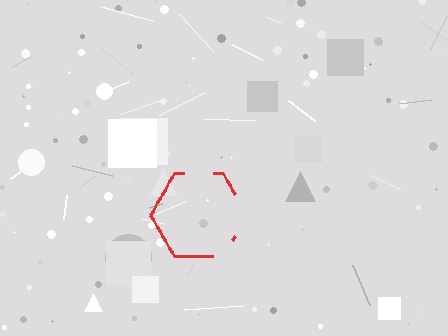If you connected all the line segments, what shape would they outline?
They would outline a hexagon.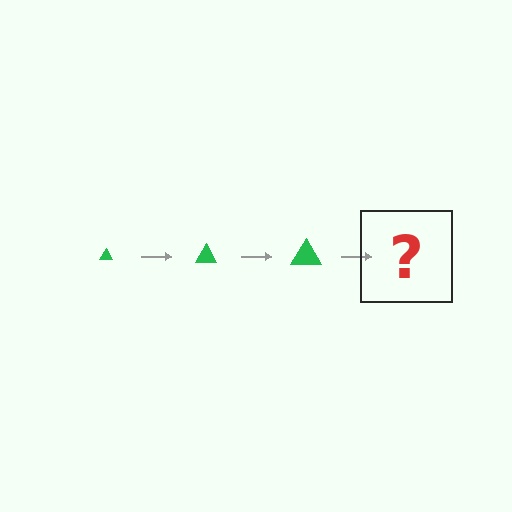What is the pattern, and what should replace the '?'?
The pattern is that the triangle gets progressively larger each step. The '?' should be a green triangle, larger than the previous one.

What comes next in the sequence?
The next element should be a green triangle, larger than the previous one.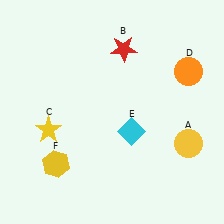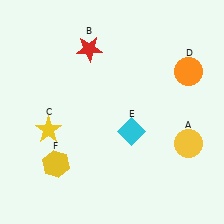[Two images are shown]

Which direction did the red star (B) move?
The red star (B) moved left.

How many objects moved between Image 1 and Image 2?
1 object moved between the two images.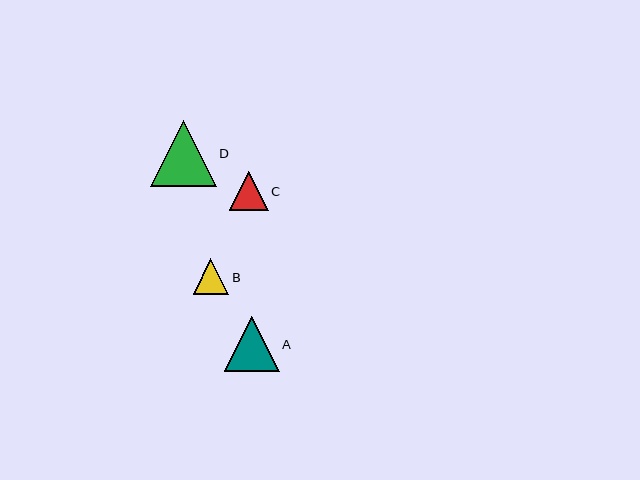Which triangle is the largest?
Triangle D is the largest with a size of approximately 66 pixels.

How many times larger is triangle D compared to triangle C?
Triangle D is approximately 1.7 times the size of triangle C.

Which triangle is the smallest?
Triangle B is the smallest with a size of approximately 36 pixels.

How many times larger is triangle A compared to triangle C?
Triangle A is approximately 1.4 times the size of triangle C.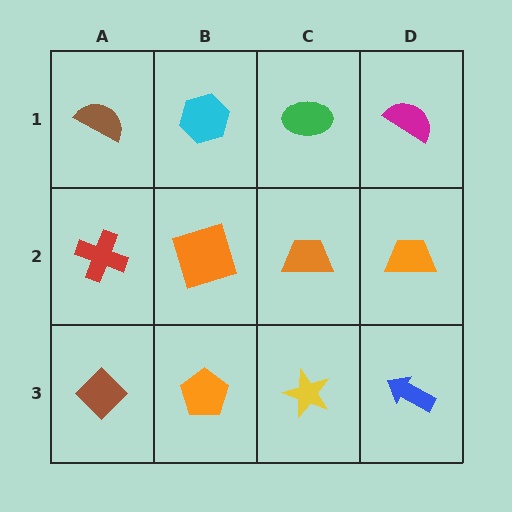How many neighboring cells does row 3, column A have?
2.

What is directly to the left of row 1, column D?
A green ellipse.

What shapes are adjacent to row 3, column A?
A red cross (row 2, column A), an orange pentagon (row 3, column B).